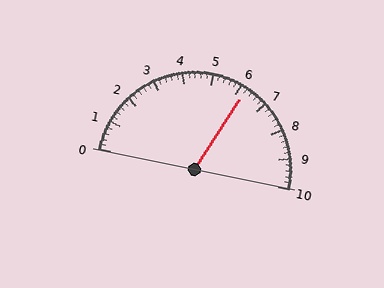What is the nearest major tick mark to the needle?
The nearest major tick mark is 6.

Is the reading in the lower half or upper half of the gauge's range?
The reading is in the upper half of the range (0 to 10).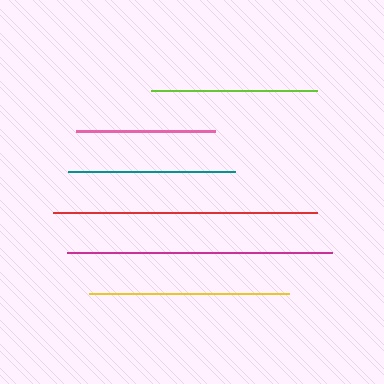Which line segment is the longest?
The magenta line is the longest at approximately 265 pixels.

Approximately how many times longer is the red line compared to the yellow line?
The red line is approximately 1.3 times the length of the yellow line.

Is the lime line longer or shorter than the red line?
The red line is longer than the lime line.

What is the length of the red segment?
The red segment is approximately 264 pixels long.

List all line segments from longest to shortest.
From longest to shortest: magenta, red, yellow, teal, lime, pink.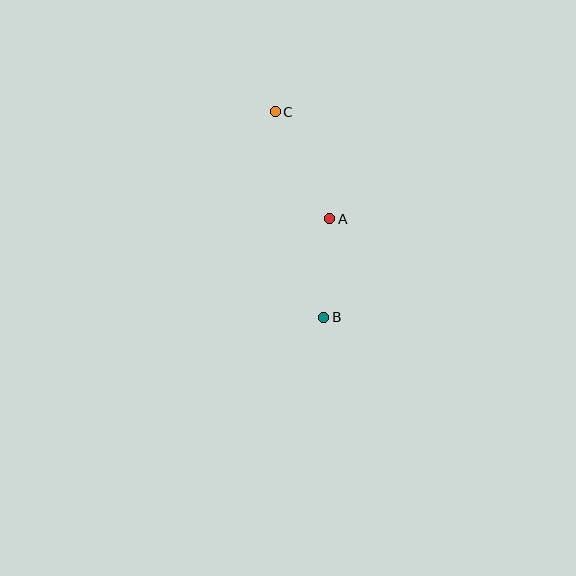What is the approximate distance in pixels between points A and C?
The distance between A and C is approximately 120 pixels.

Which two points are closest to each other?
Points A and B are closest to each other.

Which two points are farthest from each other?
Points B and C are farthest from each other.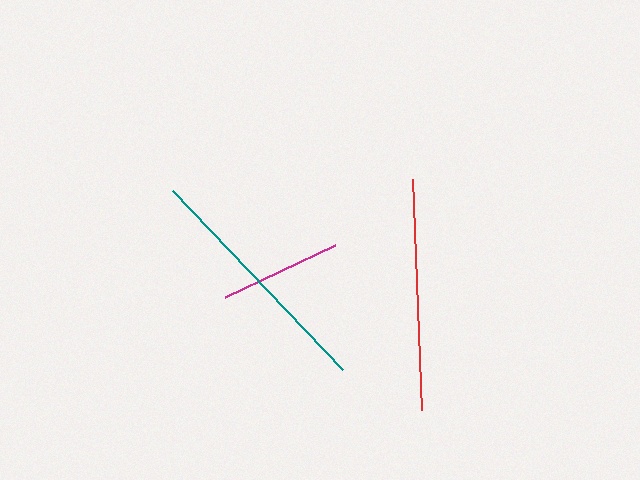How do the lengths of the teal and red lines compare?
The teal and red lines are approximately the same length.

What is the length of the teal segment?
The teal segment is approximately 247 pixels long.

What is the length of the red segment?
The red segment is approximately 232 pixels long.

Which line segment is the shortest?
The magenta line is the shortest at approximately 122 pixels.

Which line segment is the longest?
The teal line is the longest at approximately 247 pixels.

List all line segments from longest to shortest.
From longest to shortest: teal, red, magenta.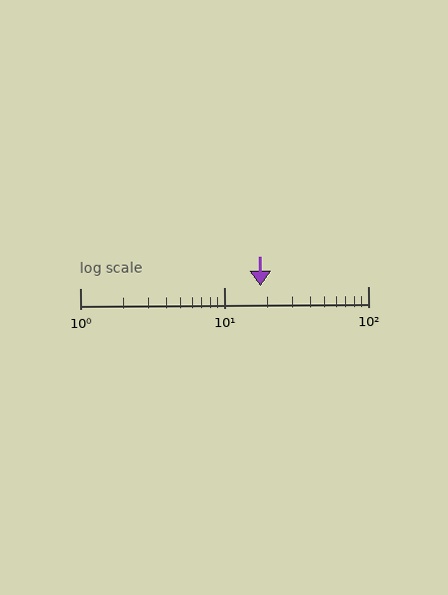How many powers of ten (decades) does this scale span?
The scale spans 2 decades, from 1 to 100.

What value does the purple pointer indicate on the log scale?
The pointer indicates approximately 18.